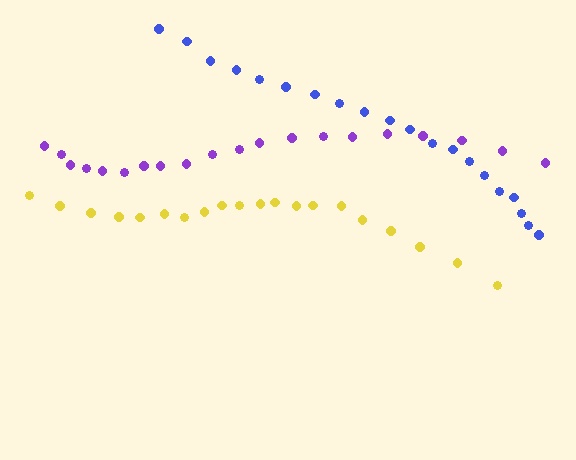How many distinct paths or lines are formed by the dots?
There are 3 distinct paths.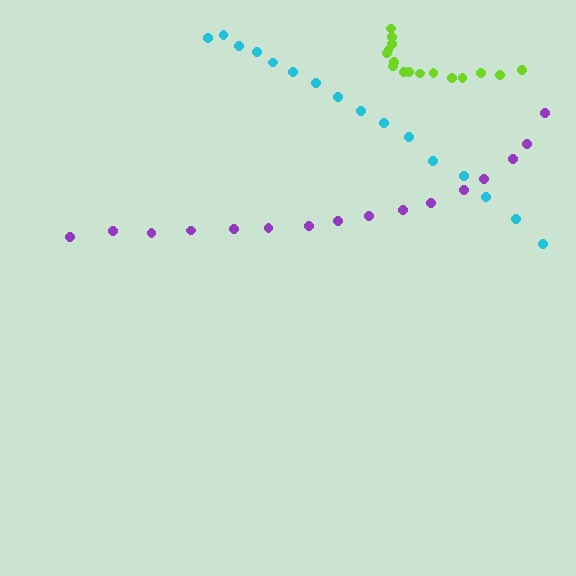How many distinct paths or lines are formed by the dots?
There are 3 distinct paths.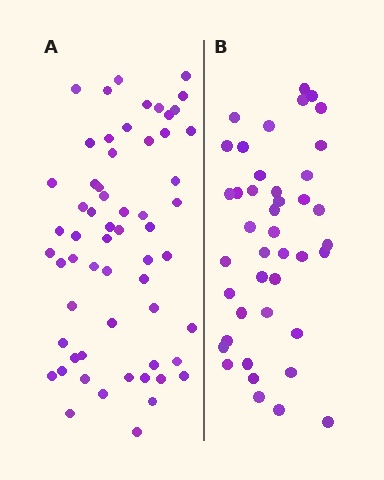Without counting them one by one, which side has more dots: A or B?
Region A (the left region) has more dots.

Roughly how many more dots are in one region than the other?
Region A has approximately 20 more dots than region B.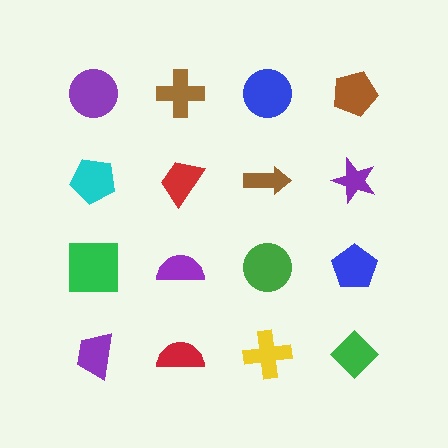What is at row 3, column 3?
A green circle.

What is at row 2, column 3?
A brown arrow.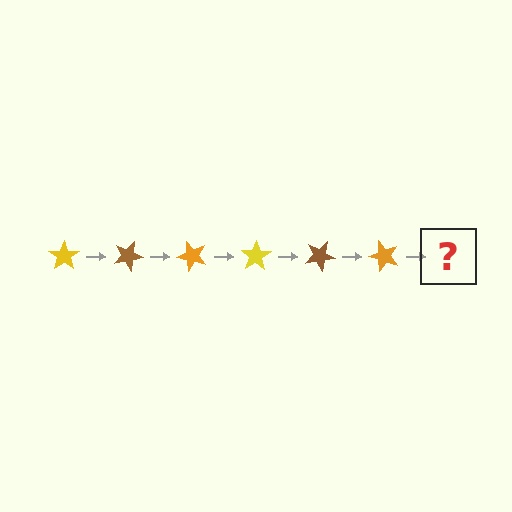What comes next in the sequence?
The next element should be a yellow star, rotated 150 degrees from the start.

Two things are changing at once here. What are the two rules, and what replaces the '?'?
The two rules are that it rotates 25 degrees each step and the color cycles through yellow, brown, and orange. The '?' should be a yellow star, rotated 150 degrees from the start.